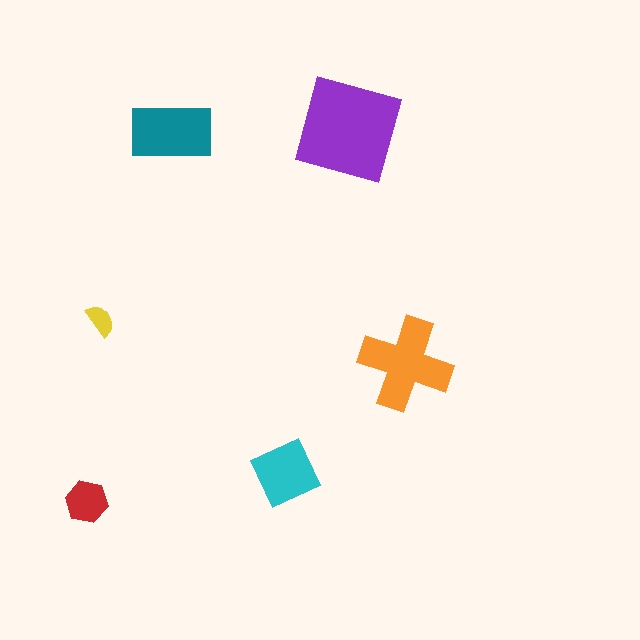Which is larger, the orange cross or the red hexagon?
The orange cross.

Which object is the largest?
The purple square.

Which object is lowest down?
The red hexagon is bottommost.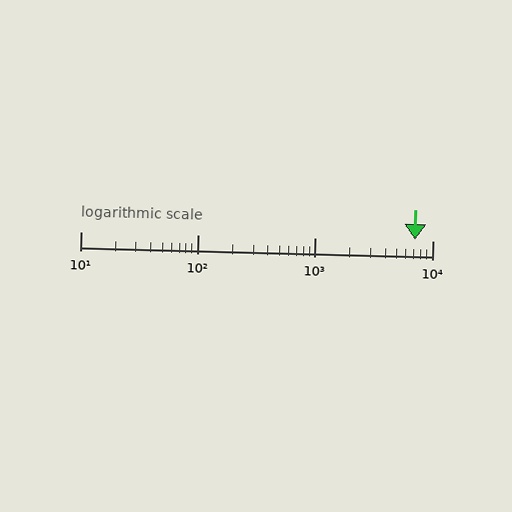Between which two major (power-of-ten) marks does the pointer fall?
The pointer is between 1000 and 10000.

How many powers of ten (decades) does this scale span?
The scale spans 3 decades, from 10 to 10000.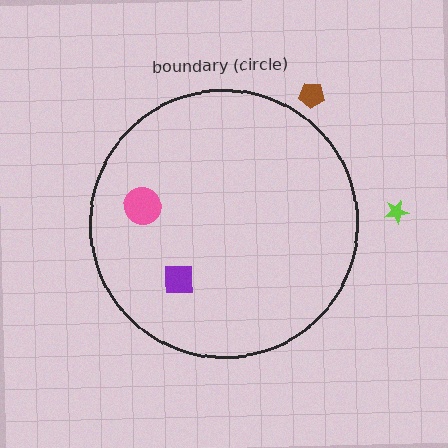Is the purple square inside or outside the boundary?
Inside.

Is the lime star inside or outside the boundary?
Outside.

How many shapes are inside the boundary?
2 inside, 2 outside.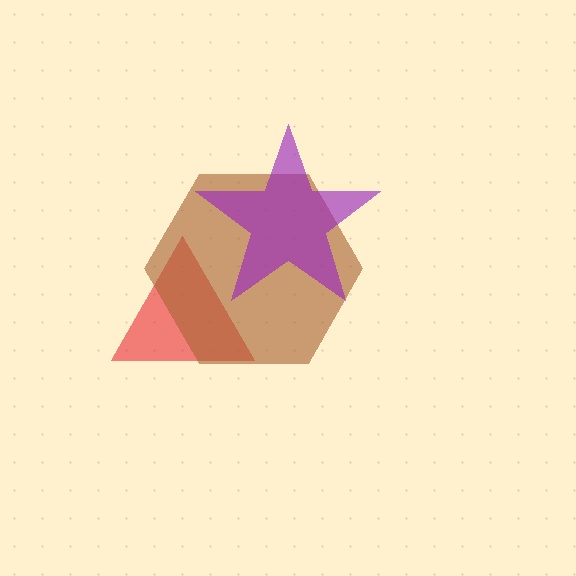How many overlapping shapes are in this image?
There are 3 overlapping shapes in the image.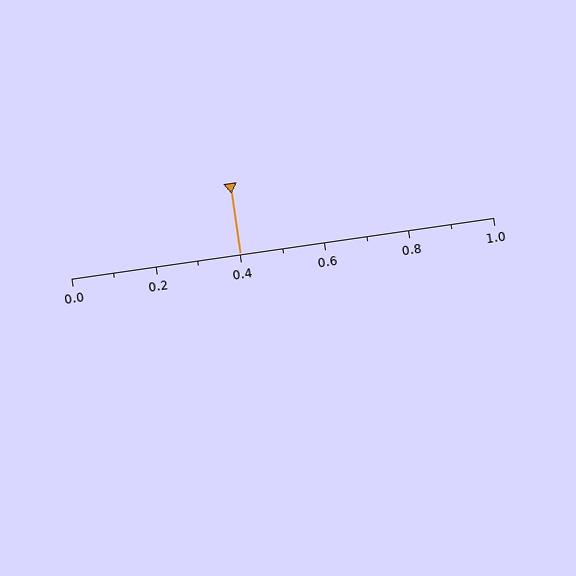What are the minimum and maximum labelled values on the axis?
The axis runs from 0.0 to 1.0.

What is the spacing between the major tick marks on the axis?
The major ticks are spaced 0.2 apart.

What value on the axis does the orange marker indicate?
The marker indicates approximately 0.4.